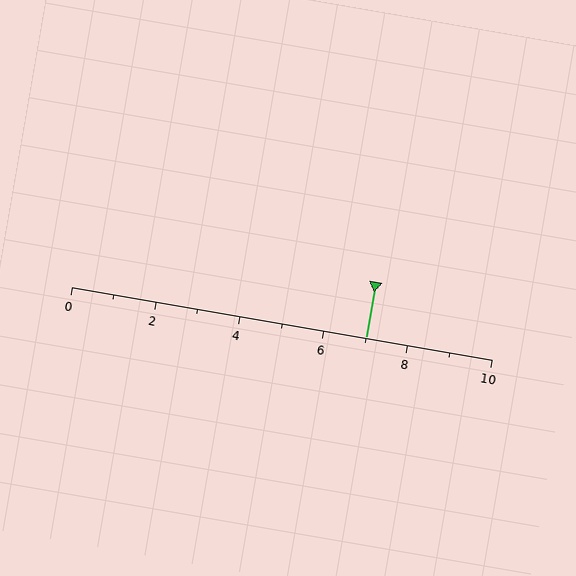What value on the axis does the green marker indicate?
The marker indicates approximately 7.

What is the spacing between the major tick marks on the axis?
The major ticks are spaced 2 apart.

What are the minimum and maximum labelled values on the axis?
The axis runs from 0 to 10.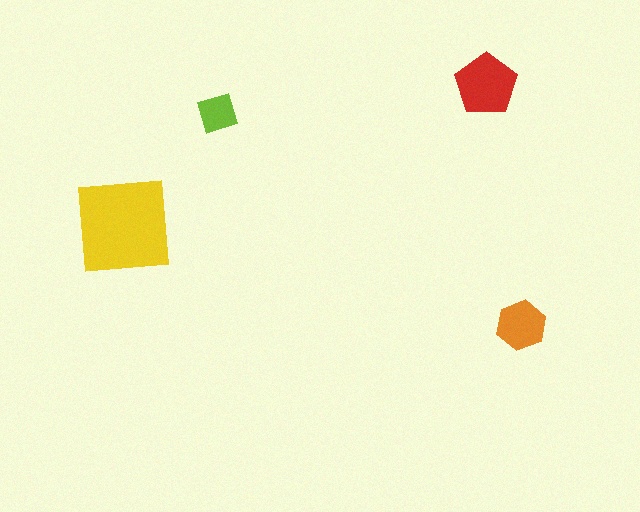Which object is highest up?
The red pentagon is topmost.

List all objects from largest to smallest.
The yellow square, the red pentagon, the orange hexagon, the lime diamond.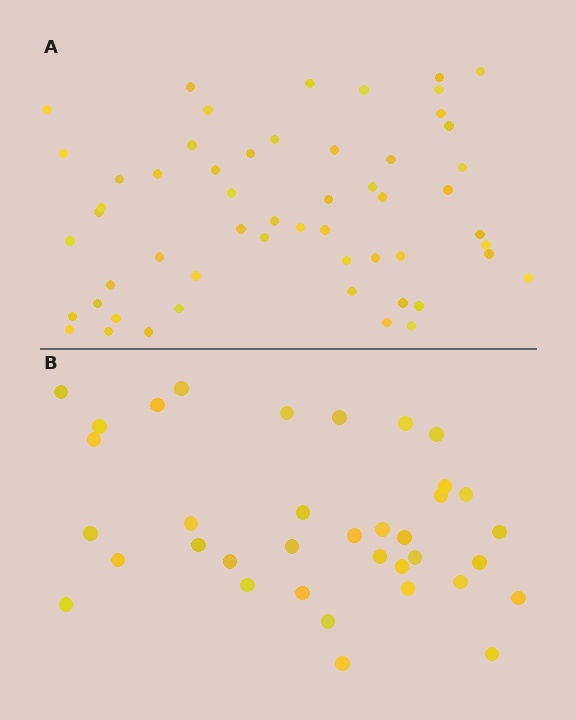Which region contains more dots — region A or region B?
Region A (the top region) has more dots.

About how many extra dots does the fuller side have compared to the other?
Region A has approximately 20 more dots than region B.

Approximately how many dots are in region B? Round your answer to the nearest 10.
About 40 dots. (The exact count is 36, which rounds to 40.)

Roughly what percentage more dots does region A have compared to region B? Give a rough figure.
About 55% more.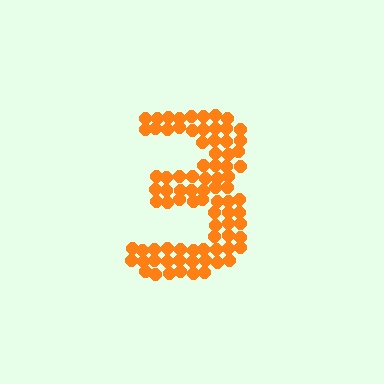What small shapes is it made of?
It is made of small circles.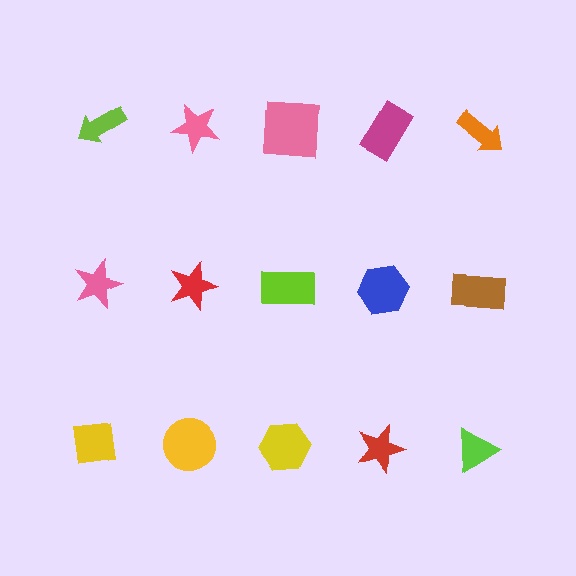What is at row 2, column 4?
A blue hexagon.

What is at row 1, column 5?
An orange arrow.